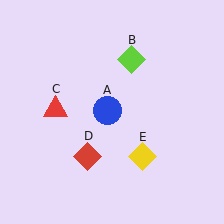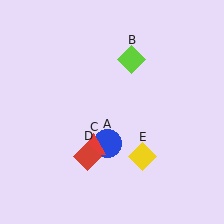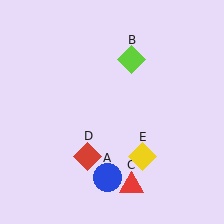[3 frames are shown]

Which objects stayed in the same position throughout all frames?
Lime diamond (object B) and red diamond (object D) and yellow diamond (object E) remained stationary.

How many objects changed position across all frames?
2 objects changed position: blue circle (object A), red triangle (object C).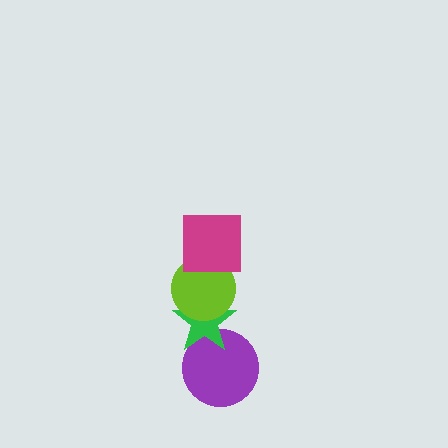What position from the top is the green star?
The green star is 3rd from the top.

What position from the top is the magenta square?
The magenta square is 1st from the top.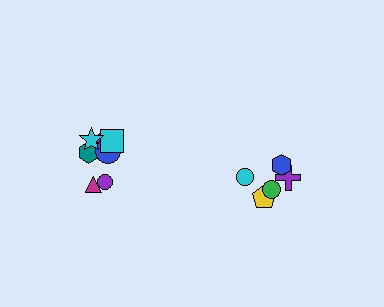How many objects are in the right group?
There are 5 objects.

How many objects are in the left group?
There are 7 objects.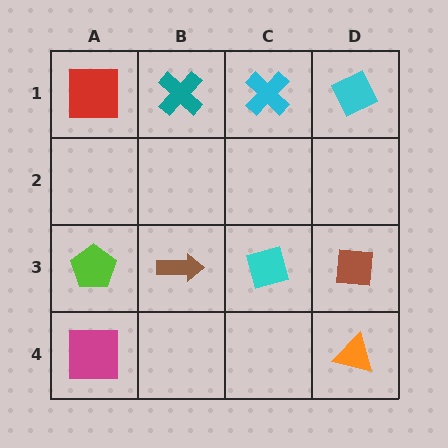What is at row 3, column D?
A brown square.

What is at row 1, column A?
A red square.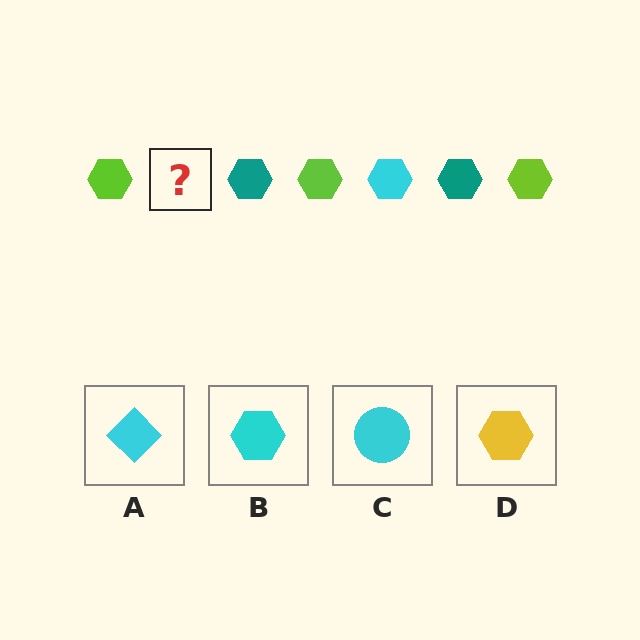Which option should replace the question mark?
Option B.